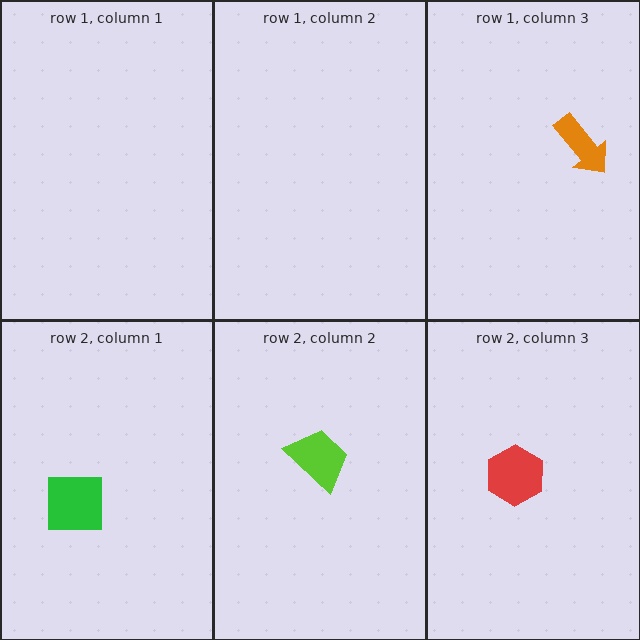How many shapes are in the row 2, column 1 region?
1.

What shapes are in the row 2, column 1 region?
The green square.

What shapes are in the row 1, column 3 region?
The orange arrow.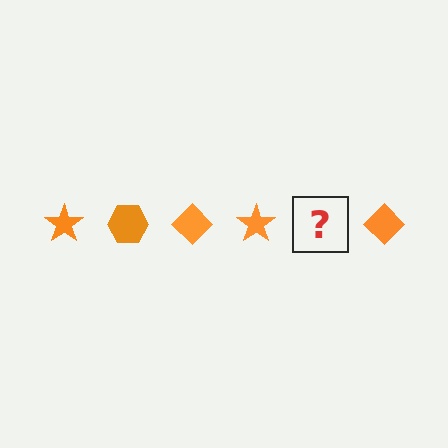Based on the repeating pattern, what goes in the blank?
The blank should be an orange hexagon.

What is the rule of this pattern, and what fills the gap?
The rule is that the pattern cycles through star, hexagon, diamond shapes in orange. The gap should be filled with an orange hexagon.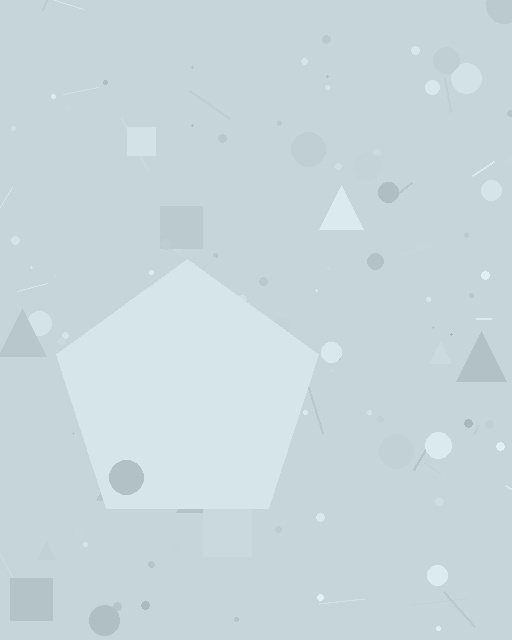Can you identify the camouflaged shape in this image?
The camouflaged shape is a pentagon.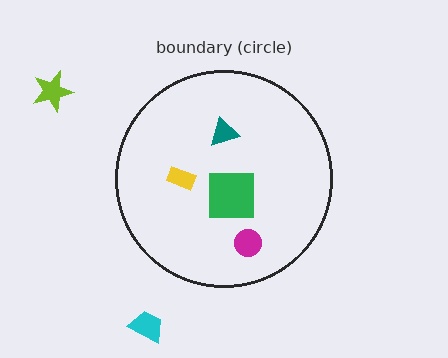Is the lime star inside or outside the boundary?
Outside.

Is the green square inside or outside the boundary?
Inside.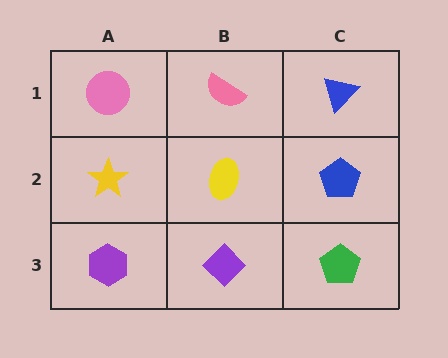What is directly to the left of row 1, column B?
A pink circle.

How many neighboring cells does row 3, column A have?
2.